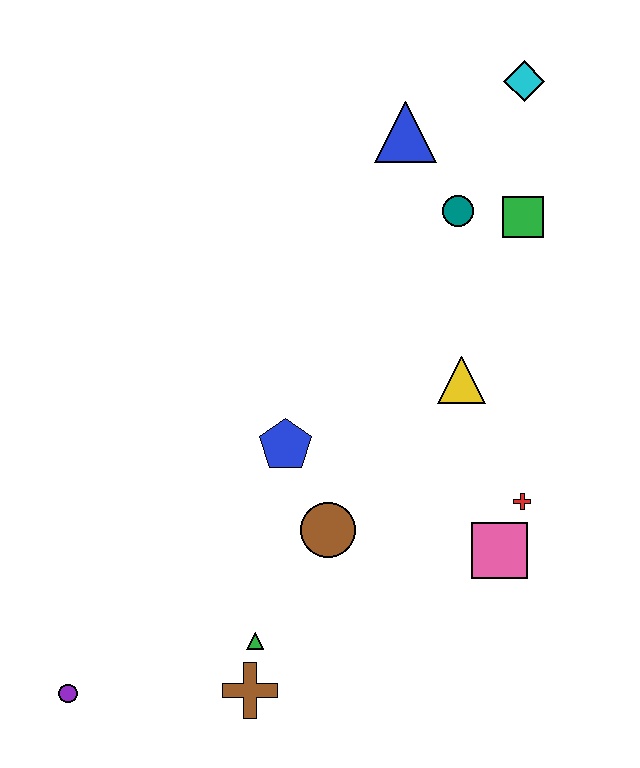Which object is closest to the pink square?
The red cross is closest to the pink square.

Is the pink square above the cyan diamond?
No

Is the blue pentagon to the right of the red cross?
No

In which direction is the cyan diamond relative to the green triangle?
The cyan diamond is above the green triangle.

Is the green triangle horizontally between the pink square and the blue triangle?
No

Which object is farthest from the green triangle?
The cyan diamond is farthest from the green triangle.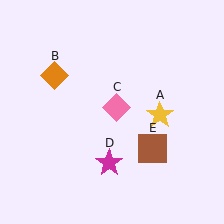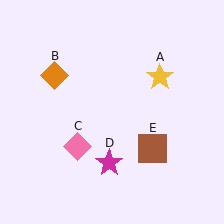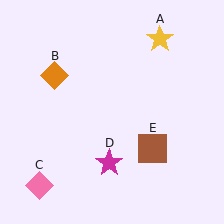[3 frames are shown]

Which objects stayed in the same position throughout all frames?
Orange diamond (object B) and magenta star (object D) and brown square (object E) remained stationary.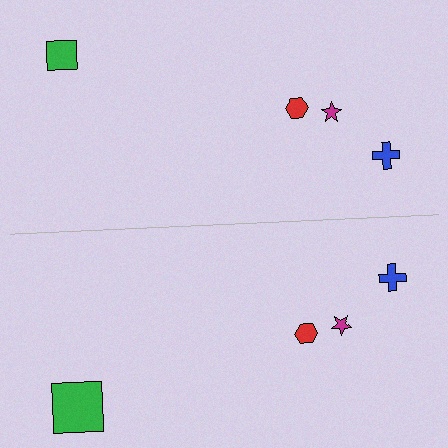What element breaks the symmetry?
The green square on the bottom side has a different size than its mirror counterpart.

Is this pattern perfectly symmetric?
No, the pattern is not perfectly symmetric. The green square on the bottom side has a different size than its mirror counterpart.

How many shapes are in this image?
There are 8 shapes in this image.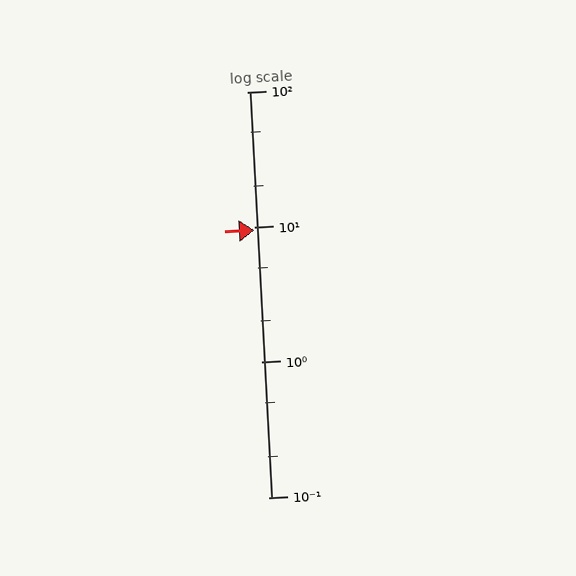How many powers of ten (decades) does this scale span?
The scale spans 3 decades, from 0.1 to 100.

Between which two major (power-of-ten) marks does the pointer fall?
The pointer is between 1 and 10.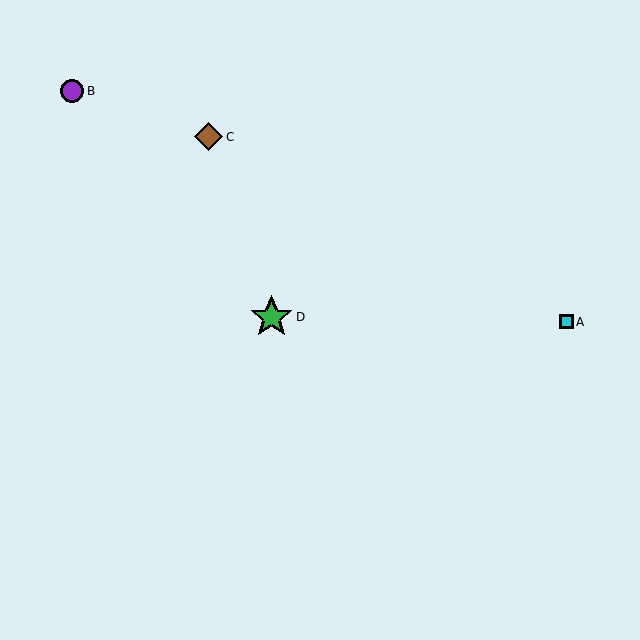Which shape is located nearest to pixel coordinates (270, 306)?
The green star (labeled D) at (271, 317) is nearest to that location.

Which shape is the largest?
The green star (labeled D) is the largest.